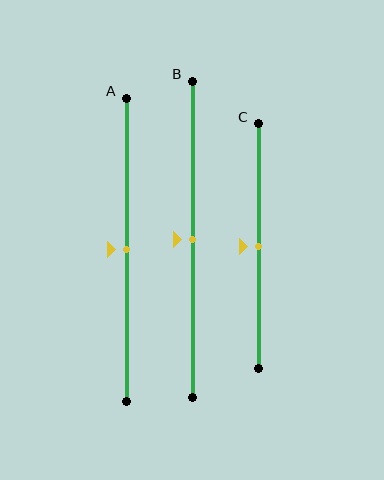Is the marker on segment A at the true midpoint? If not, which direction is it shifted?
Yes, the marker on segment A is at the true midpoint.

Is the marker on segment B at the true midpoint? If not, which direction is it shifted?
Yes, the marker on segment B is at the true midpoint.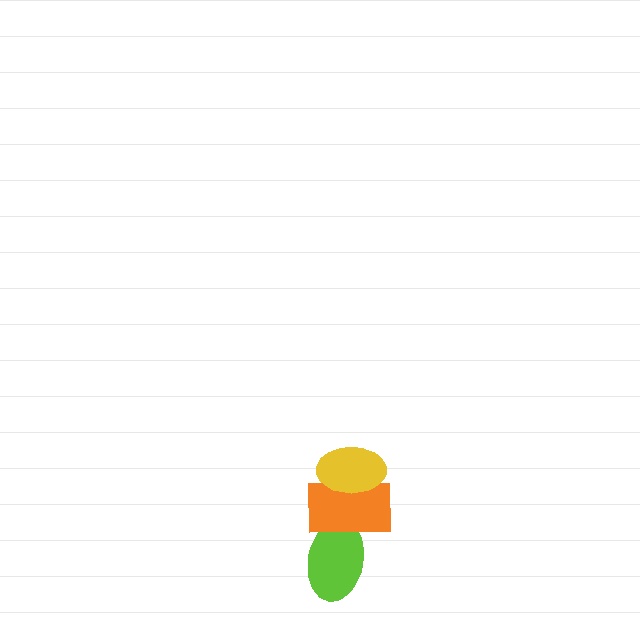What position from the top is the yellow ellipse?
The yellow ellipse is 1st from the top.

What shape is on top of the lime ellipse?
The orange rectangle is on top of the lime ellipse.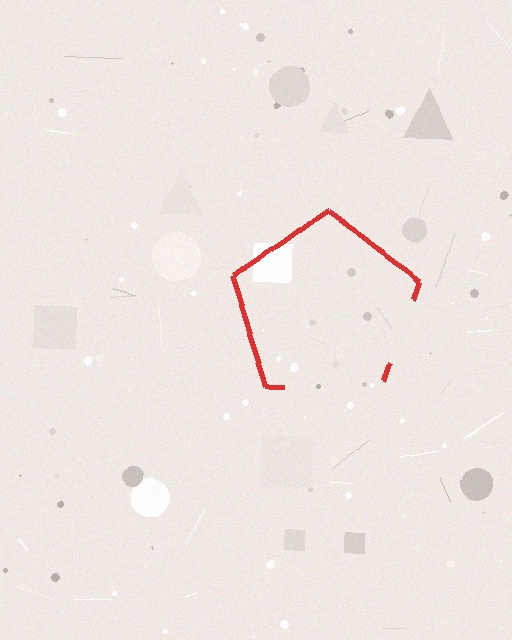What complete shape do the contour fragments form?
The contour fragments form a pentagon.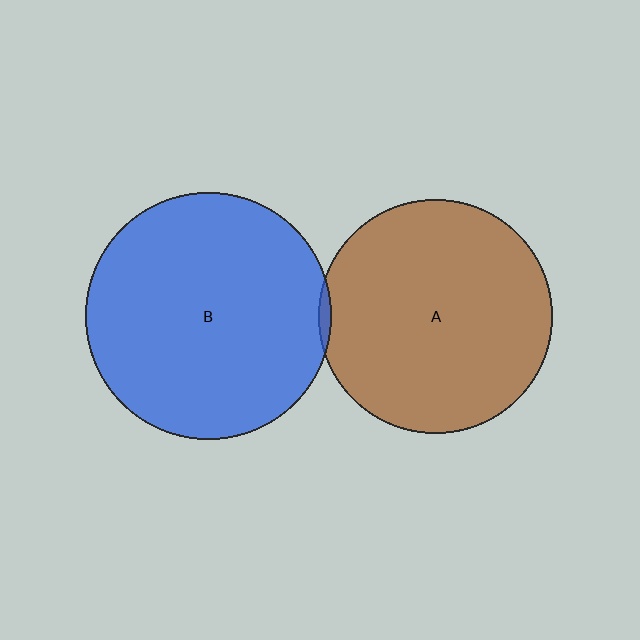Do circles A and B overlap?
Yes.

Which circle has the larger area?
Circle B (blue).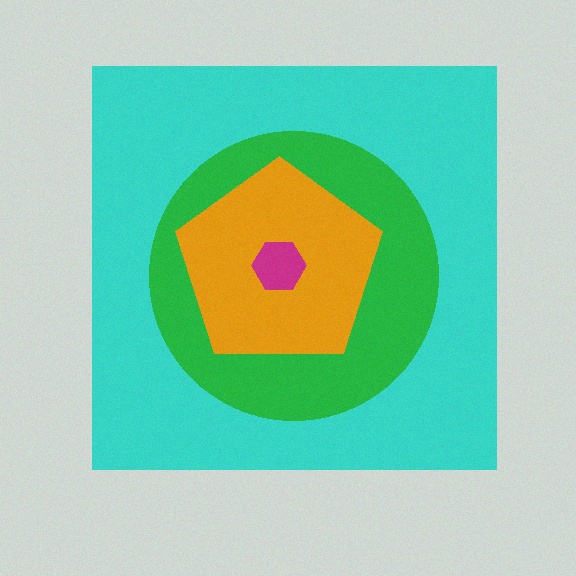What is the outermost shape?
The cyan square.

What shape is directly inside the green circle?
The orange pentagon.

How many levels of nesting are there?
4.